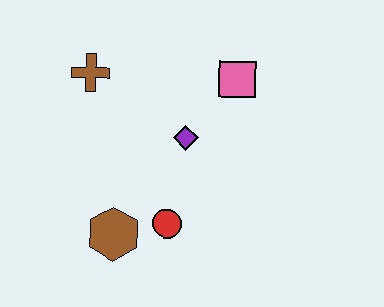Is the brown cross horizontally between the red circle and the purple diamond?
No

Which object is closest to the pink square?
The purple diamond is closest to the pink square.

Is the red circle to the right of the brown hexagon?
Yes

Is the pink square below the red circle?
No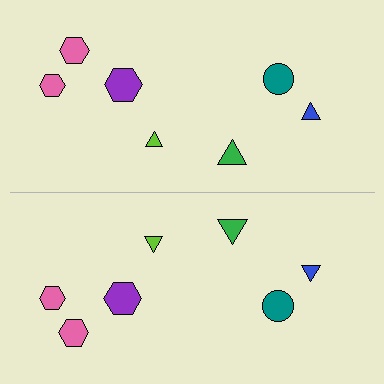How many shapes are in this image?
There are 14 shapes in this image.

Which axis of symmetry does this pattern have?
The pattern has a horizontal axis of symmetry running through the center of the image.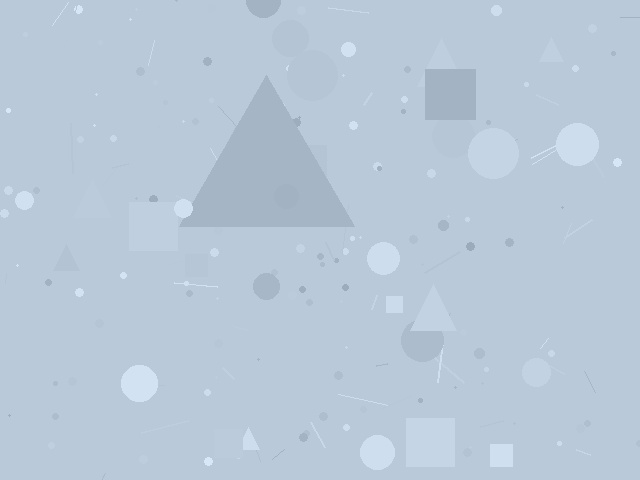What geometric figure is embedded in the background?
A triangle is embedded in the background.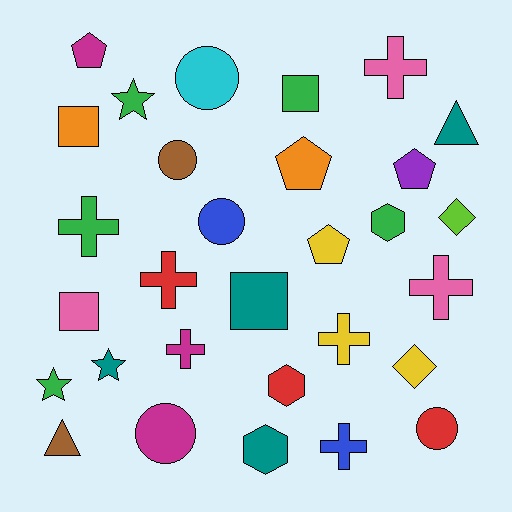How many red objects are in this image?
There are 3 red objects.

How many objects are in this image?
There are 30 objects.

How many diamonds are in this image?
There are 2 diamonds.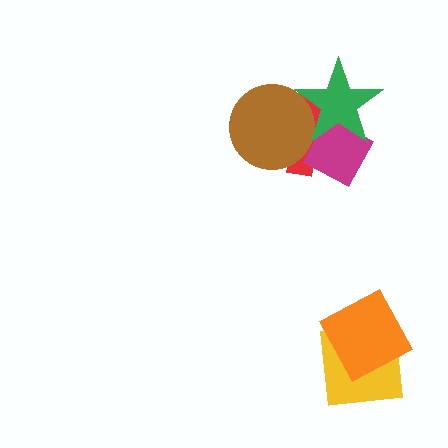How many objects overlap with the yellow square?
1 object overlaps with the yellow square.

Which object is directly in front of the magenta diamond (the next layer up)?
The brown circle is directly in front of the magenta diamond.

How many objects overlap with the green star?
3 objects overlap with the green star.